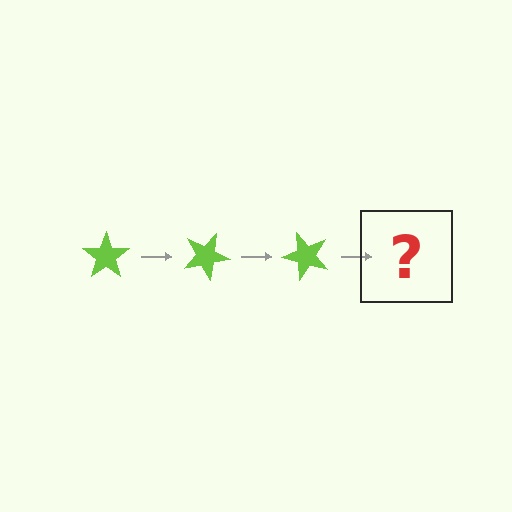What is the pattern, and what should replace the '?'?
The pattern is that the star rotates 25 degrees each step. The '?' should be a lime star rotated 75 degrees.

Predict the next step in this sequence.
The next step is a lime star rotated 75 degrees.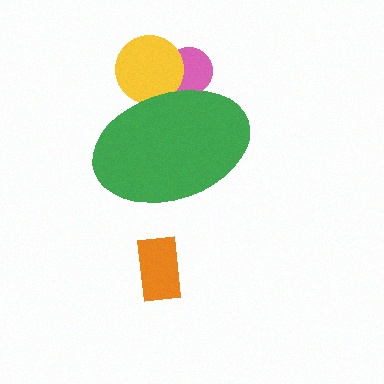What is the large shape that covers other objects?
A green ellipse.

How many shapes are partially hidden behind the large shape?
2 shapes are partially hidden.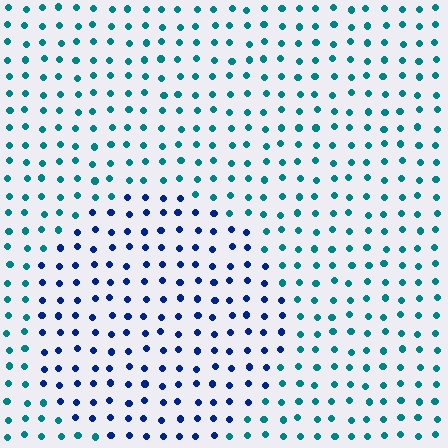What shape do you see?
I see a circle.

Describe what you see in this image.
The image is filled with small teal elements in a uniform arrangement. A circle-shaped region is visible where the elements are tinted to a slightly different hue, forming a subtle color boundary.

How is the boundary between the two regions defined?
The boundary is defined purely by a slight shift in hue (about 45 degrees). Spacing, size, and orientation are identical on both sides.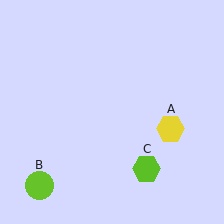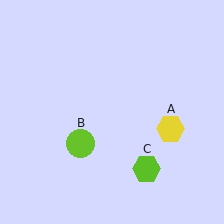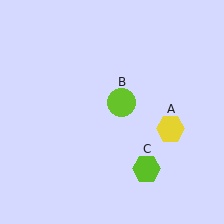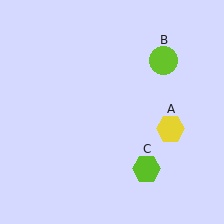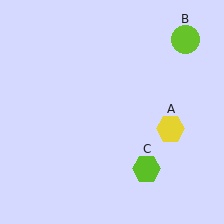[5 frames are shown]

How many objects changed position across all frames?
1 object changed position: lime circle (object B).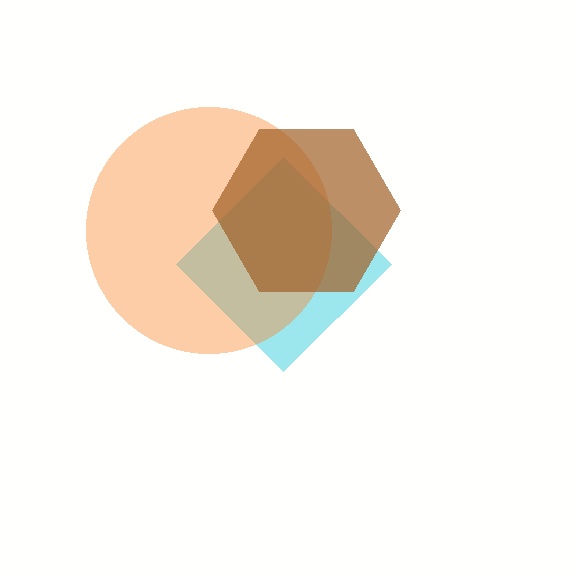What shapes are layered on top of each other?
The layered shapes are: a cyan diamond, an orange circle, a brown hexagon.